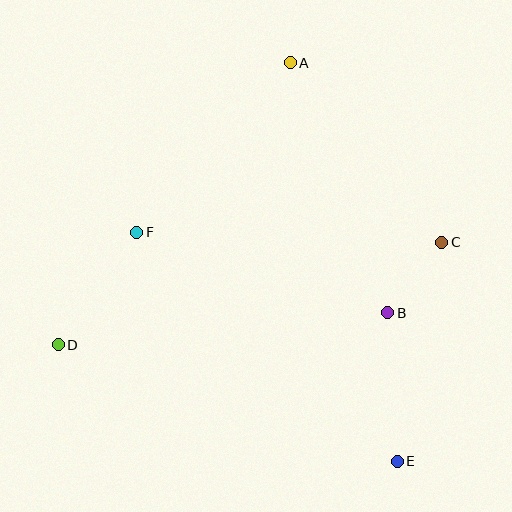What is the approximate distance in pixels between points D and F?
The distance between D and F is approximately 137 pixels.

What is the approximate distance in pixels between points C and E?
The distance between C and E is approximately 223 pixels.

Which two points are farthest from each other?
Points A and E are farthest from each other.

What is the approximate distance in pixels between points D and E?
The distance between D and E is approximately 358 pixels.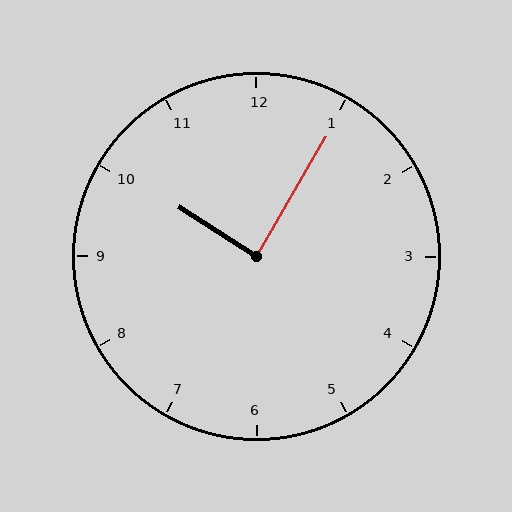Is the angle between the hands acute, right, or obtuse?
It is right.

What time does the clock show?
10:05.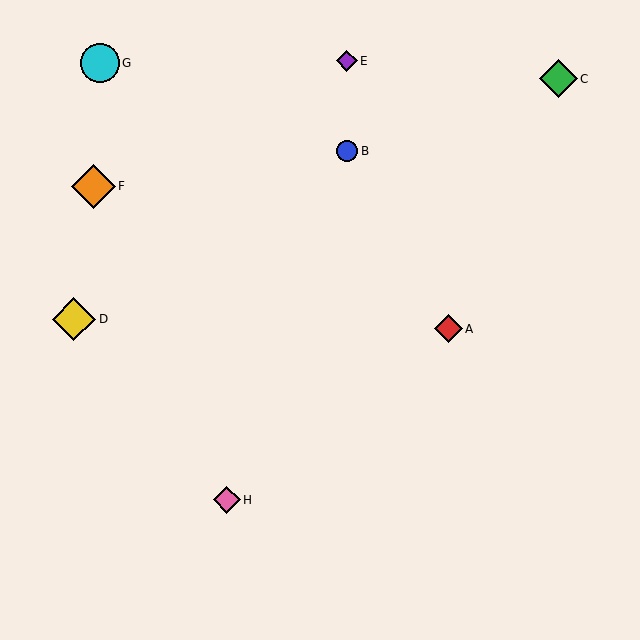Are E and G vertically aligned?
No, E is at x≈347 and G is at x≈100.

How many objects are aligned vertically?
2 objects (B, E) are aligned vertically.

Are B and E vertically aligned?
Yes, both are at x≈347.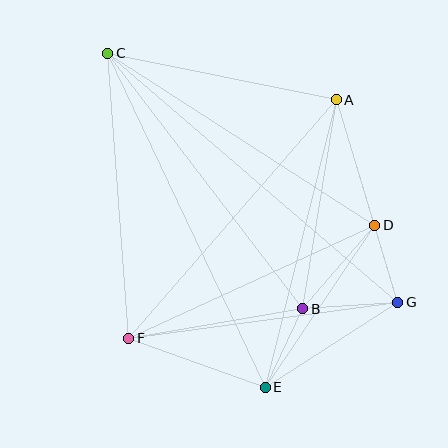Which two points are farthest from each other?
Points C and G are farthest from each other.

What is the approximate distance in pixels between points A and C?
The distance between A and C is approximately 233 pixels.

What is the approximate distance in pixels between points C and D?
The distance between C and D is approximately 318 pixels.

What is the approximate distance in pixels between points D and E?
The distance between D and E is approximately 196 pixels.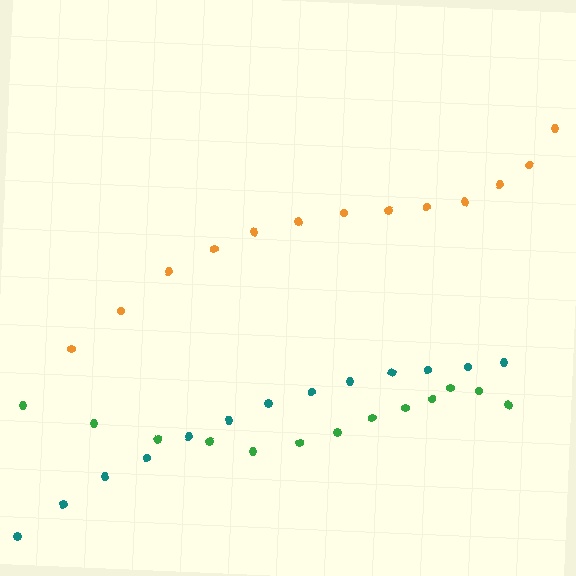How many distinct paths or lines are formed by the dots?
There are 3 distinct paths.